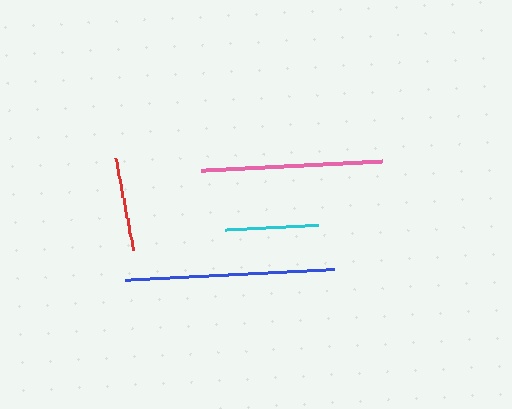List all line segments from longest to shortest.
From longest to shortest: blue, pink, red, cyan.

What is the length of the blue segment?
The blue segment is approximately 210 pixels long.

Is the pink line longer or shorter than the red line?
The pink line is longer than the red line.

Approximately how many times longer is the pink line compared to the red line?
The pink line is approximately 1.9 times the length of the red line.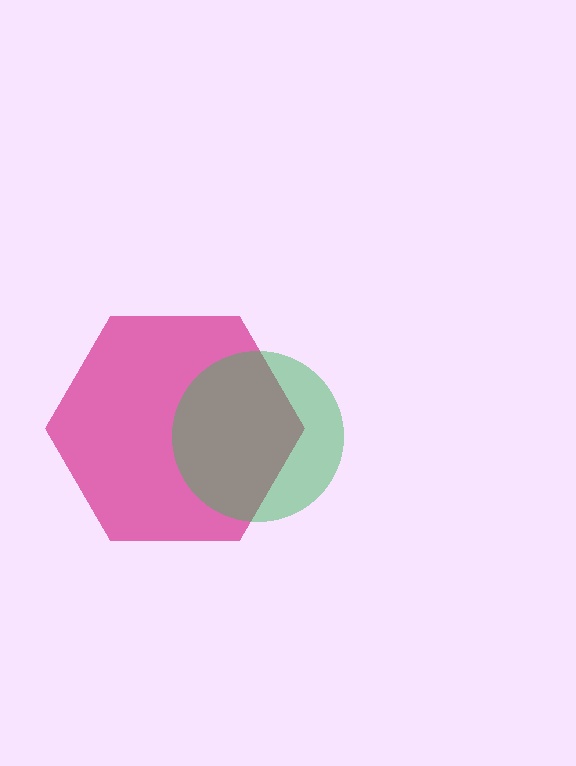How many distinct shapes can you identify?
There are 2 distinct shapes: a magenta hexagon, a green circle.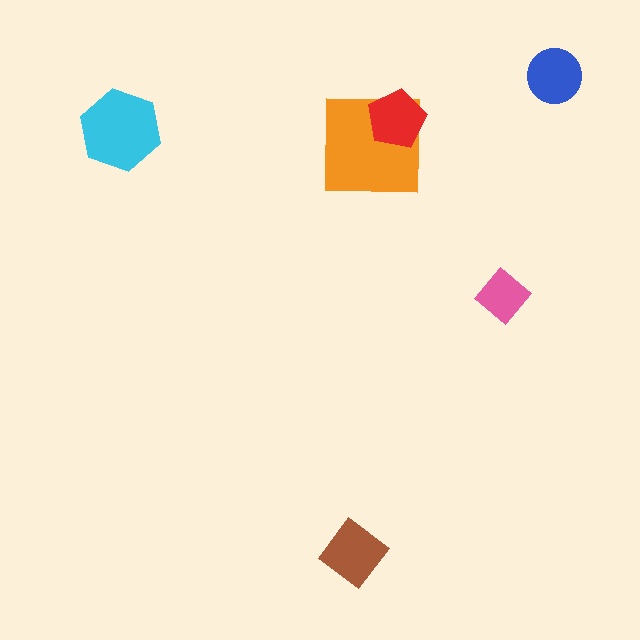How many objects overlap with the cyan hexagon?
0 objects overlap with the cyan hexagon.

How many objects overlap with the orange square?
1 object overlaps with the orange square.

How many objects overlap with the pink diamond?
0 objects overlap with the pink diamond.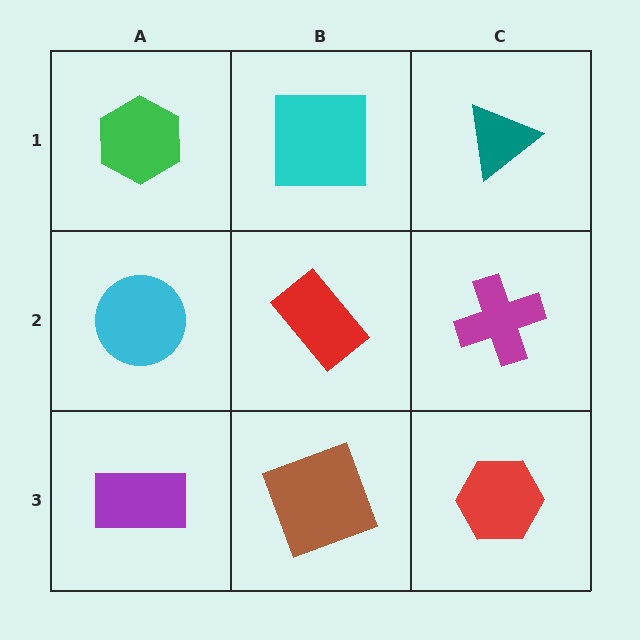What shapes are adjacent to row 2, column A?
A green hexagon (row 1, column A), a purple rectangle (row 3, column A), a red rectangle (row 2, column B).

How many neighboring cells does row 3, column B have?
3.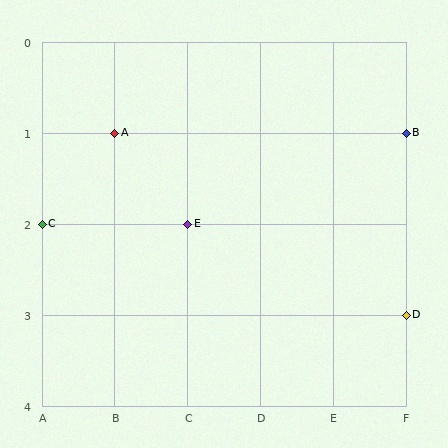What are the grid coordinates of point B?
Point B is at grid coordinates (F, 1).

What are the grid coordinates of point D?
Point D is at grid coordinates (F, 3).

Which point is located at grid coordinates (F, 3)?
Point D is at (F, 3).